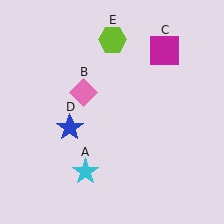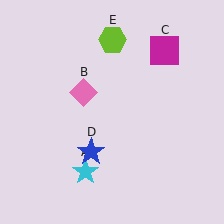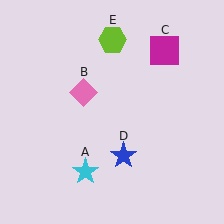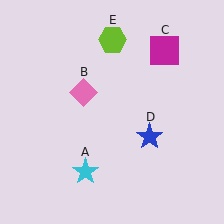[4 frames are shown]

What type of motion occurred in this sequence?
The blue star (object D) rotated counterclockwise around the center of the scene.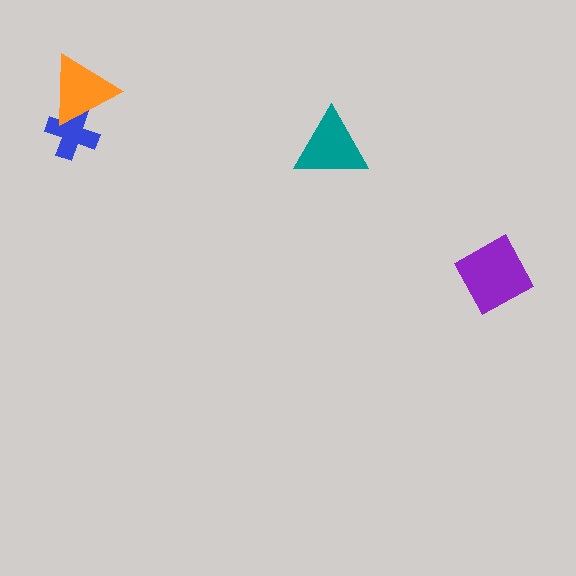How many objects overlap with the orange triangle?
1 object overlaps with the orange triangle.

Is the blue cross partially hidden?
Yes, it is partially covered by another shape.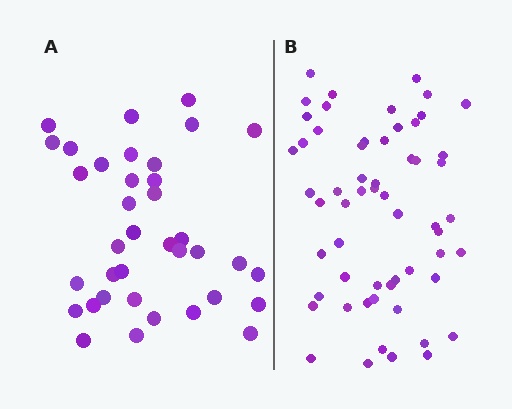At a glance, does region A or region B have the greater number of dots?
Region B (the right region) has more dots.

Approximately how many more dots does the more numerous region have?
Region B has approximately 20 more dots than region A.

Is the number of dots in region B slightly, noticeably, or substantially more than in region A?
Region B has substantially more. The ratio is roughly 1.6 to 1.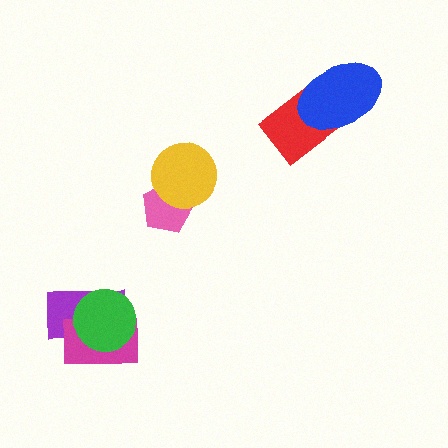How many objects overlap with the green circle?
2 objects overlap with the green circle.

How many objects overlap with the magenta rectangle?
2 objects overlap with the magenta rectangle.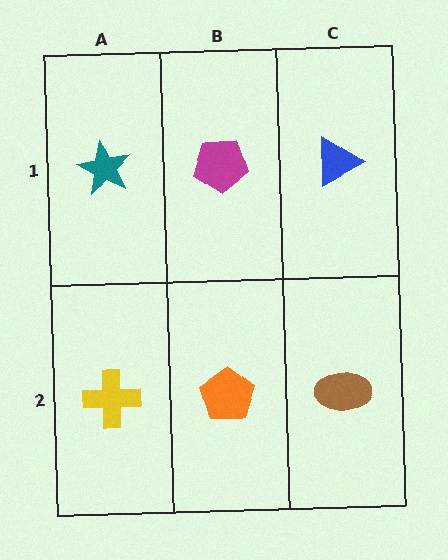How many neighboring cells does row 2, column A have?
2.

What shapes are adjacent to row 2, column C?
A blue triangle (row 1, column C), an orange pentagon (row 2, column B).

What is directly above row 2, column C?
A blue triangle.